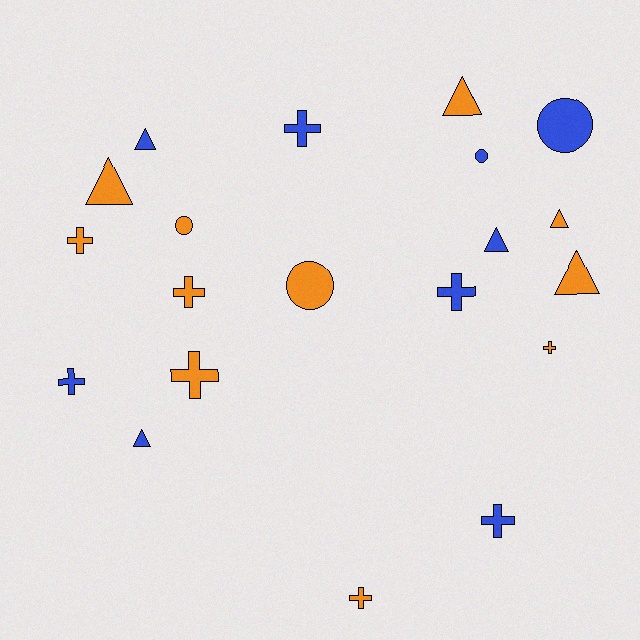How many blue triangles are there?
There are 3 blue triangles.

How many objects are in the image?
There are 20 objects.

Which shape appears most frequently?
Cross, with 9 objects.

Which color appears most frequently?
Orange, with 11 objects.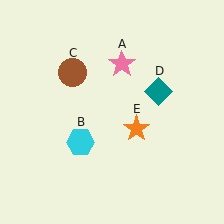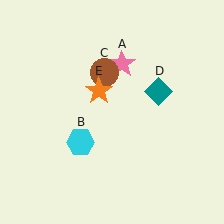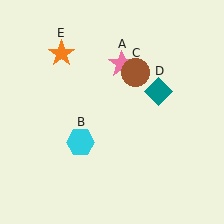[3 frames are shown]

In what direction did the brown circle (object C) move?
The brown circle (object C) moved right.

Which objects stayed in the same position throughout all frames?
Pink star (object A) and cyan hexagon (object B) and teal diamond (object D) remained stationary.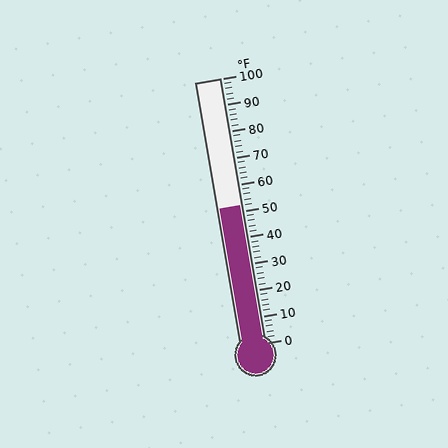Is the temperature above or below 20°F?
The temperature is above 20°F.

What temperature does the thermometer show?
The thermometer shows approximately 52°F.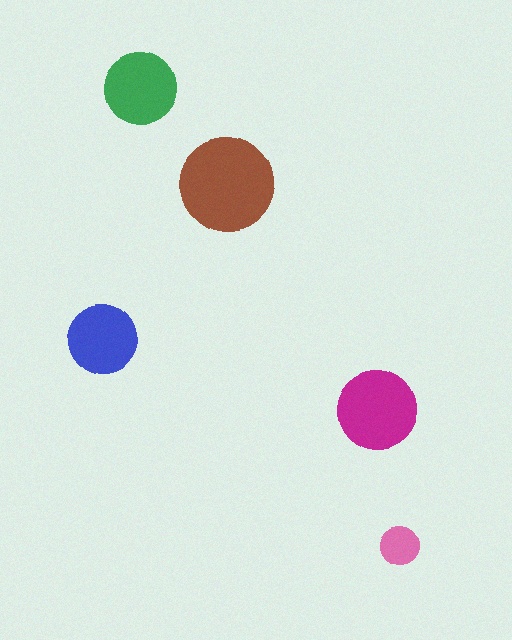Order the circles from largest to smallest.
the brown one, the magenta one, the green one, the blue one, the pink one.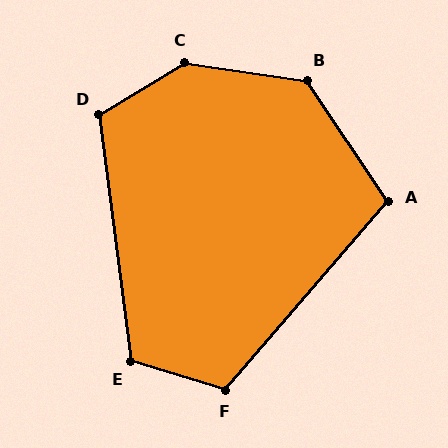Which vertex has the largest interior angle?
C, at approximately 141 degrees.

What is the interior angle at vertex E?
Approximately 114 degrees (obtuse).